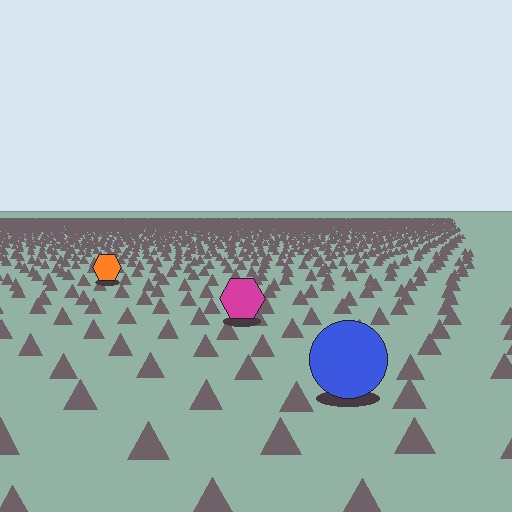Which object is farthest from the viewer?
The orange hexagon is farthest from the viewer. It appears smaller and the ground texture around it is denser.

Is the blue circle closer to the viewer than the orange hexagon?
Yes. The blue circle is closer — you can tell from the texture gradient: the ground texture is coarser near it.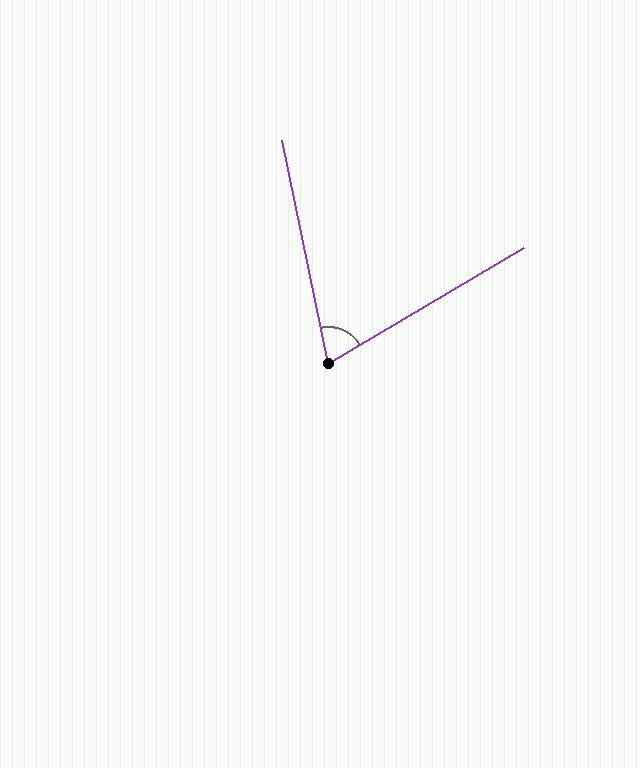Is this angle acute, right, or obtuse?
It is acute.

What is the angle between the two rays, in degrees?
Approximately 71 degrees.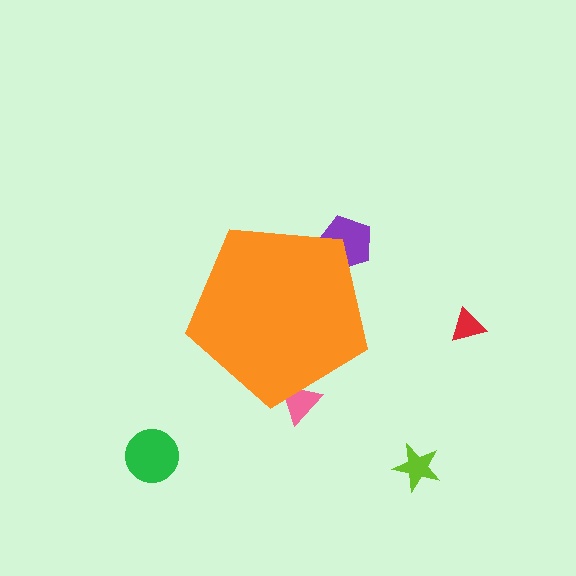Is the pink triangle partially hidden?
Yes, the pink triangle is partially hidden behind the orange pentagon.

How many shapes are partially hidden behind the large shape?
2 shapes are partially hidden.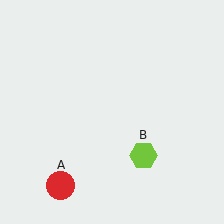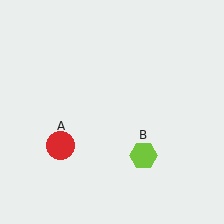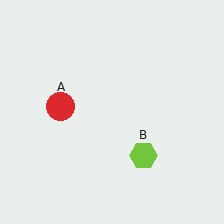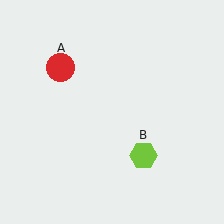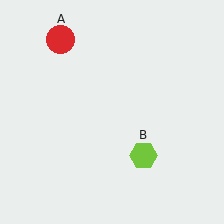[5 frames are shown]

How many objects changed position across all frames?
1 object changed position: red circle (object A).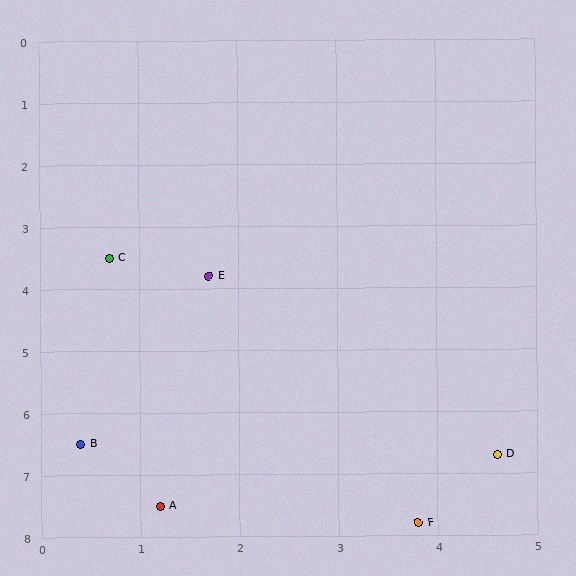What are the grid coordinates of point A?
Point A is at approximately (1.2, 7.5).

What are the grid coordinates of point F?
Point F is at approximately (3.8, 7.8).